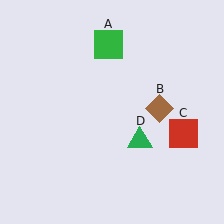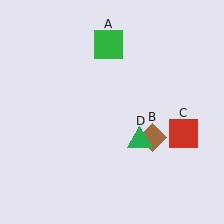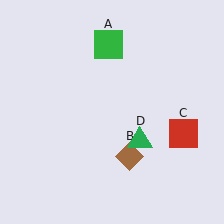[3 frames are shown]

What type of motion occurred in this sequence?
The brown diamond (object B) rotated clockwise around the center of the scene.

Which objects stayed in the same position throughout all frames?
Green square (object A) and red square (object C) and green triangle (object D) remained stationary.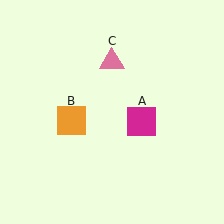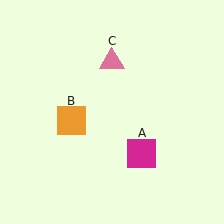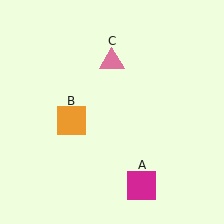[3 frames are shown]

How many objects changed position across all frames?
1 object changed position: magenta square (object A).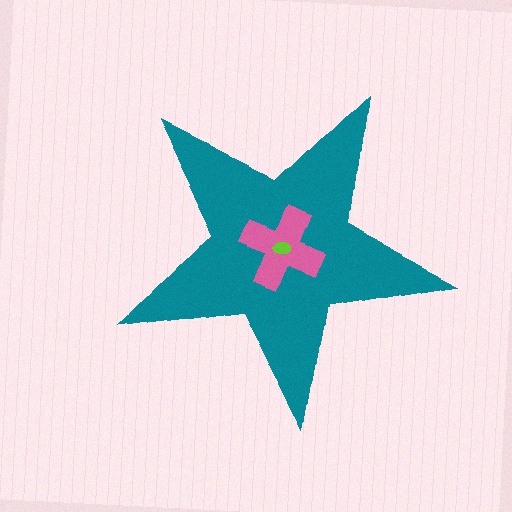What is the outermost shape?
The teal star.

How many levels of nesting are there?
3.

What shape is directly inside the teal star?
The pink cross.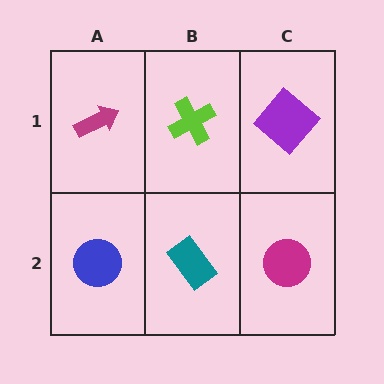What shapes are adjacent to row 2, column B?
A lime cross (row 1, column B), a blue circle (row 2, column A), a magenta circle (row 2, column C).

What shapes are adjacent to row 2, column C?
A purple diamond (row 1, column C), a teal rectangle (row 2, column B).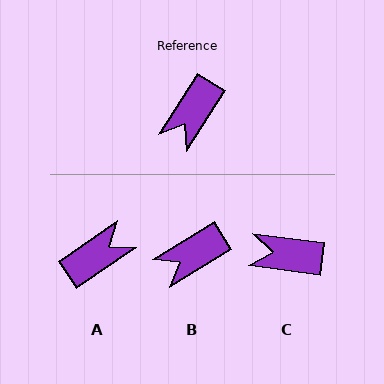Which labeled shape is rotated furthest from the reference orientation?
A, about 157 degrees away.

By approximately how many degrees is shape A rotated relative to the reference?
Approximately 157 degrees counter-clockwise.